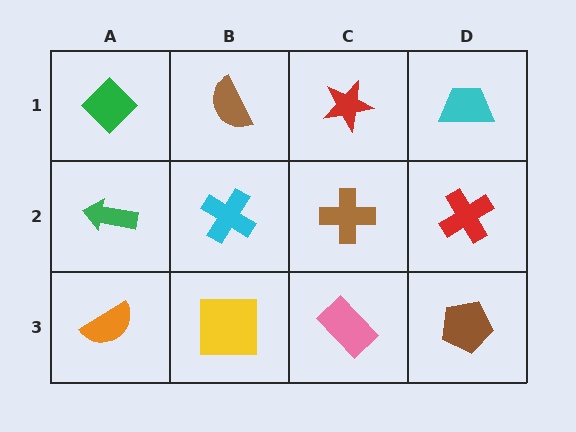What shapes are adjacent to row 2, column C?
A red star (row 1, column C), a pink rectangle (row 3, column C), a cyan cross (row 2, column B), a red cross (row 2, column D).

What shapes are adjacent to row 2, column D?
A cyan trapezoid (row 1, column D), a brown pentagon (row 3, column D), a brown cross (row 2, column C).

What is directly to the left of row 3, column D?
A pink rectangle.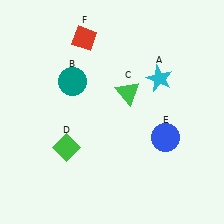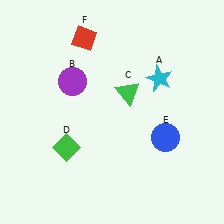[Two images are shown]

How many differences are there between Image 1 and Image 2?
There is 1 difference between the two images.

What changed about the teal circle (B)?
In Image 1, B is teal. In Image 2, it changed to purple.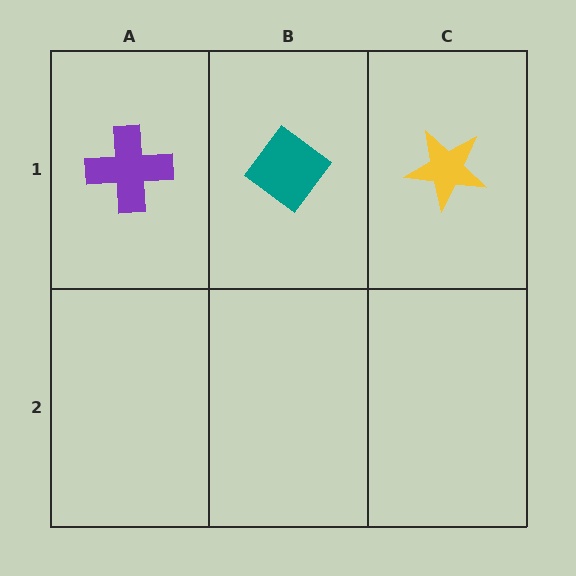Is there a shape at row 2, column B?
No, that cell is empty.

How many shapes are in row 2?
0 shapes.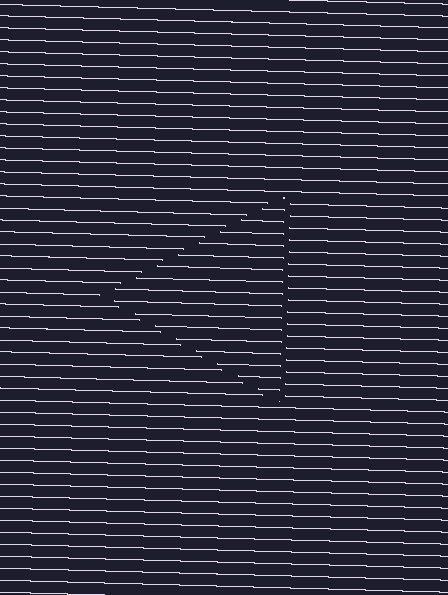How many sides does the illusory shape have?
3 sides — the line-ends trace a triangle.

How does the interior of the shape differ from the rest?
The interior of the shape contains the same grating, shifted by half a period — the contour is defined by the phase discontinuity where line-ends from the inner and outer gratings abut.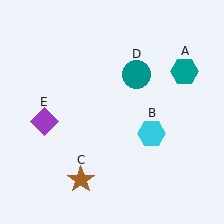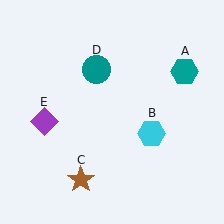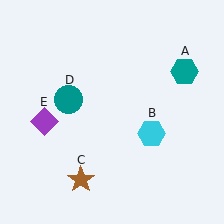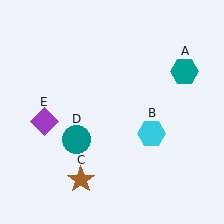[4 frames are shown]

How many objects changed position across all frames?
1 object changed position: teal circle (object D).